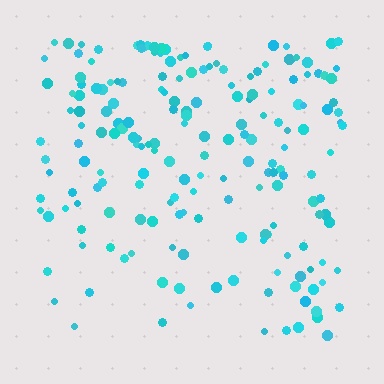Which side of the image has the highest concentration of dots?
The top.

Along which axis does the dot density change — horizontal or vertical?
Vertical.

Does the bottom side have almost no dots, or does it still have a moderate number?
Still a moderate number, just noticeably fewer than the top.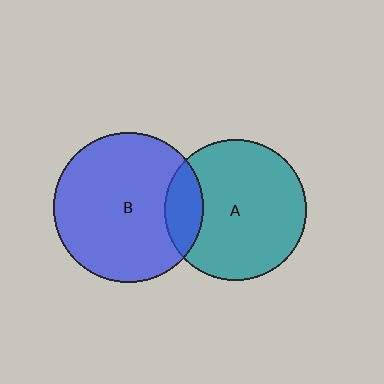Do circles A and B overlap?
Yes.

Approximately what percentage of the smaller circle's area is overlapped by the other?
Approximately 15%.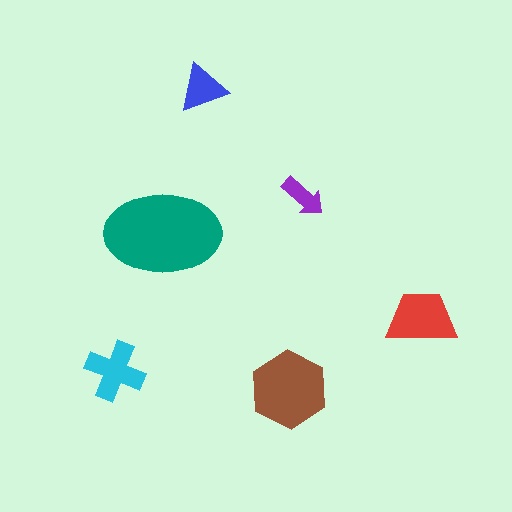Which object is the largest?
The teal ellipse.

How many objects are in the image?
There are 6 objects in the image.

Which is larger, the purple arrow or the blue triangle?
The blue triangle.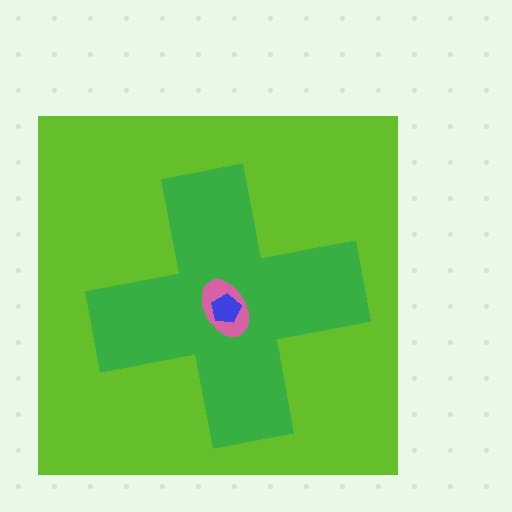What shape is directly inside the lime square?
The green cross.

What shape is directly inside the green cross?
The pink ellipse.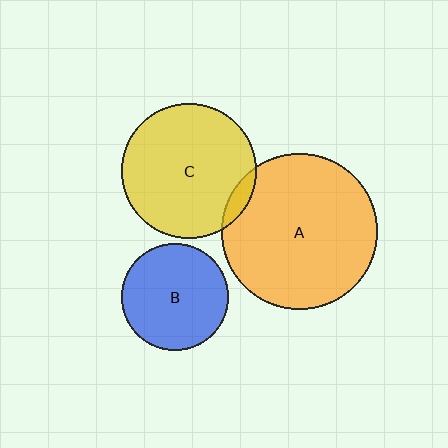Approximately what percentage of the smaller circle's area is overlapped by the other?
Approximately 5%.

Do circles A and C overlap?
Yes.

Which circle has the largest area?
Circle A (orange).